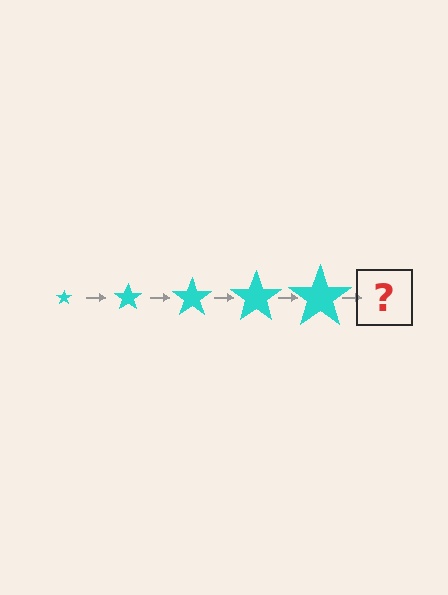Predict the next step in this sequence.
The next step is a cyan star, larger than the previous one.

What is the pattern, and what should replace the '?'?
The pattern is that the star gets progressively larger each step. The '?' should be a cyan star, larger than the previous one.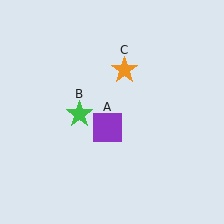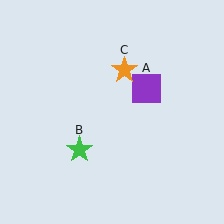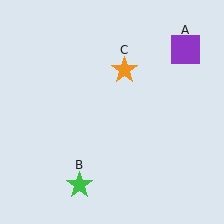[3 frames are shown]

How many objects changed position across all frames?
2 objects changed position: purple square (object A), green star (object B).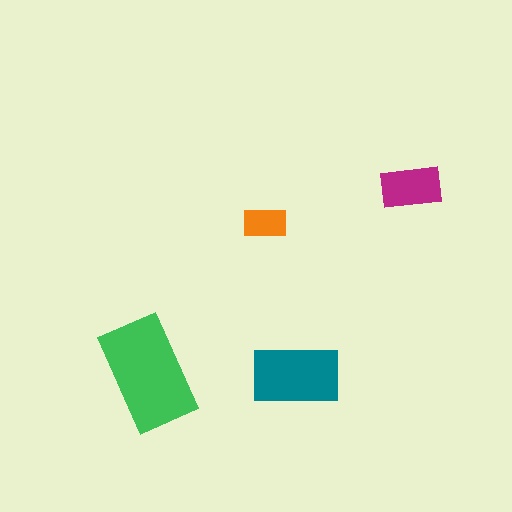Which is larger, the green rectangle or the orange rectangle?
The green one.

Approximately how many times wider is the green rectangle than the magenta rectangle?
About 2 times wider.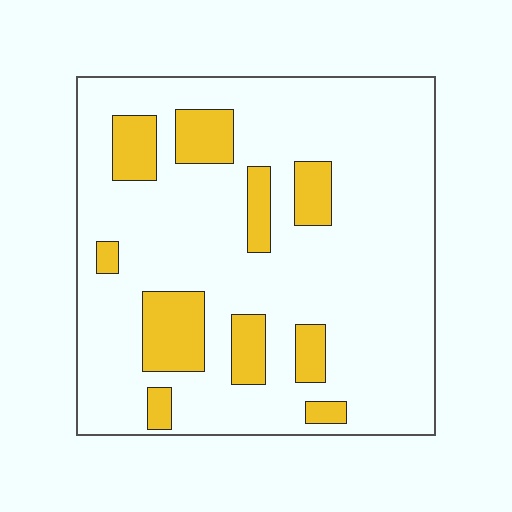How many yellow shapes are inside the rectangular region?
10.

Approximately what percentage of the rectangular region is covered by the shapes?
Approximately 20%.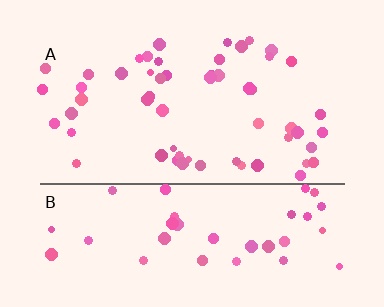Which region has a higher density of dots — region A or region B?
A (the top).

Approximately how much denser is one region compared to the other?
Approximately 1.2× — region A over region B.